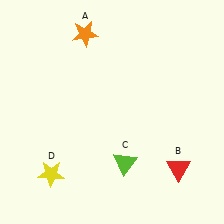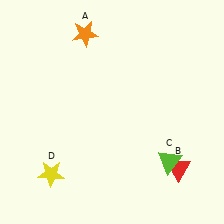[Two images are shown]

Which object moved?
The lime triangle (C) moved right.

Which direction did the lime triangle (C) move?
The lime triangle (C) moved right.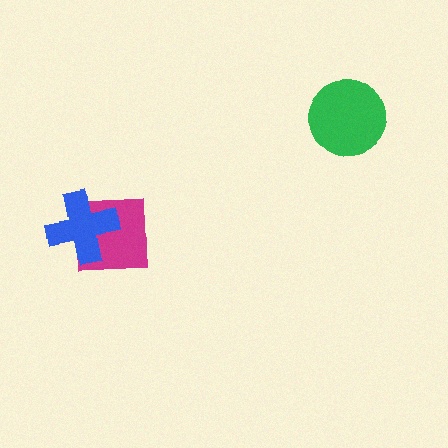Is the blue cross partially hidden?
No, no other shape covers it.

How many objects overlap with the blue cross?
1 object overlaps with the blue cross.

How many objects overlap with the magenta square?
1 object overlaps with the magenta square.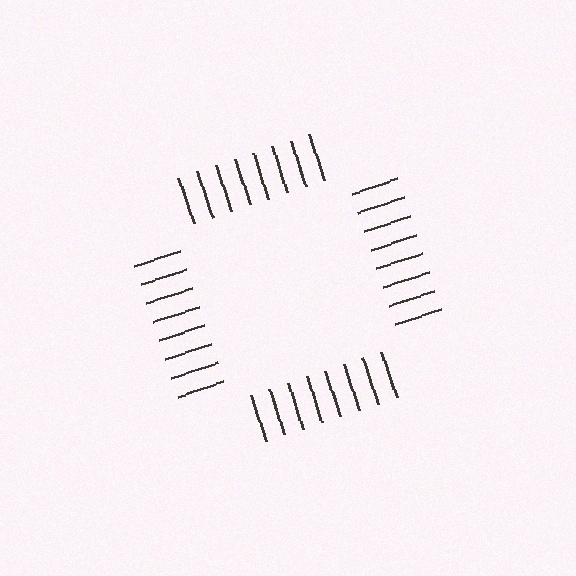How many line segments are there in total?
32 — 8 along each of the 4 edges.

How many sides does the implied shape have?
4 sides — the line-ends trace a square.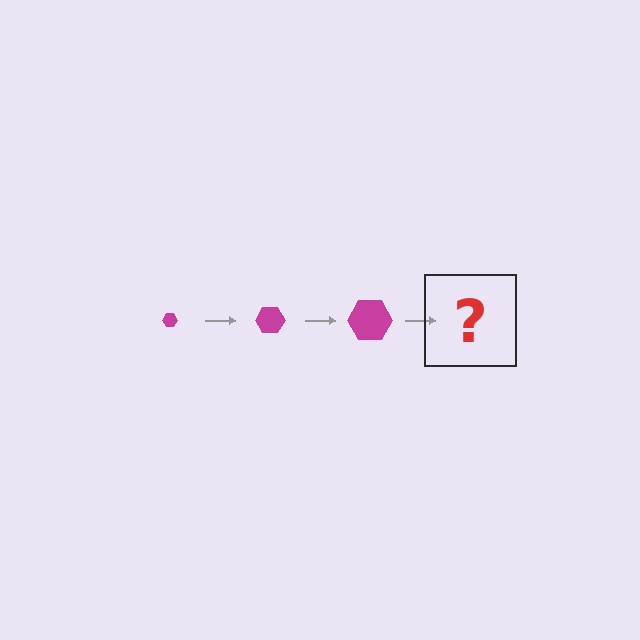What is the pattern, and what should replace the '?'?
The pattern is that the hexagon gets progressively larger each step. The '?' should be a magenta hexagon, larger than the previous one.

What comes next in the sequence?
The next element should be a magenta hexagon, larger than the previous one.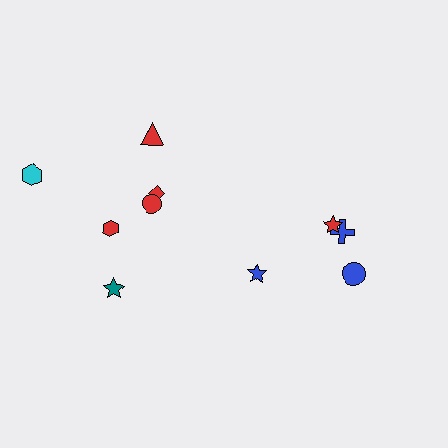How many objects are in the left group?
There are 6 objects.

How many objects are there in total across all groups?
There are 10 objects.